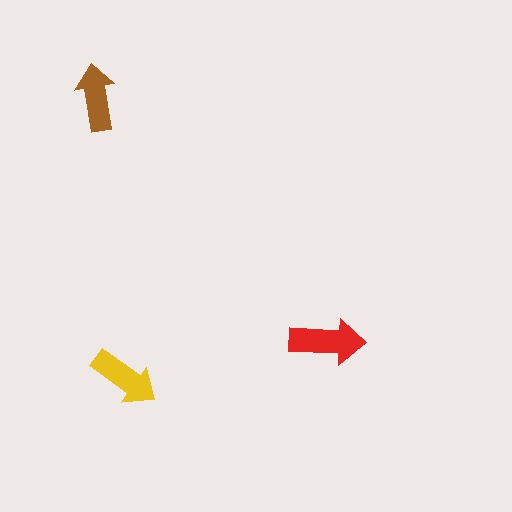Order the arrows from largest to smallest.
the red one, the yellow one, the brown one.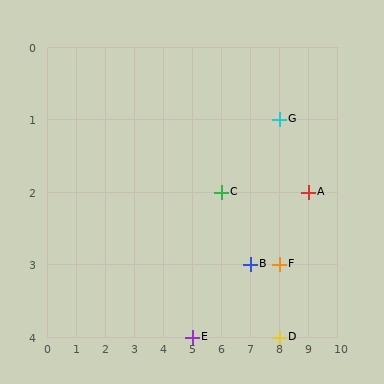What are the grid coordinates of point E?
Point E is at grid coordinates (5, 4).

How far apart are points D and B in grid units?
Points D and B are 1 column and 1 row apart (about 1.4 grid units diagonally).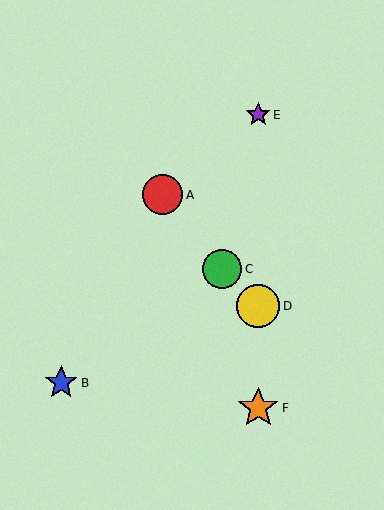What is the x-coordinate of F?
Object F is at x≈258.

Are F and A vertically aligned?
No, F is at x≈258 and A is at x≈163.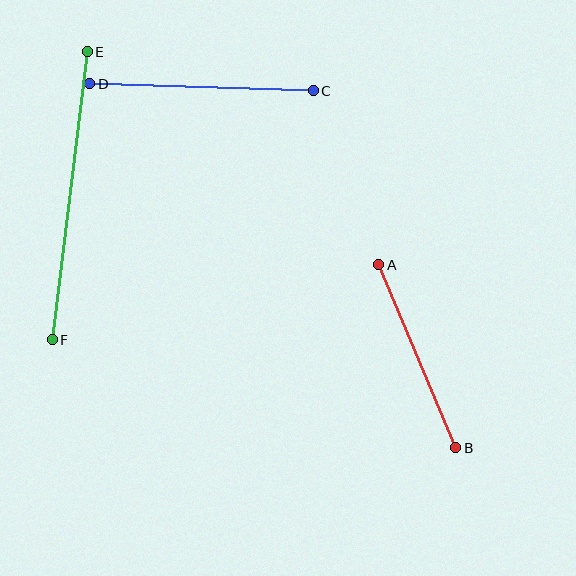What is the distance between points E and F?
The distance is approximately 290 pixels.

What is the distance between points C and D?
The distance is approximately 223 pixels.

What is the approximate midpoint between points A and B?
The midpoint is at approximately (417, 356) pixels.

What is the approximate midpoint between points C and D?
The midpoint is at approximately (202, 87) pixels.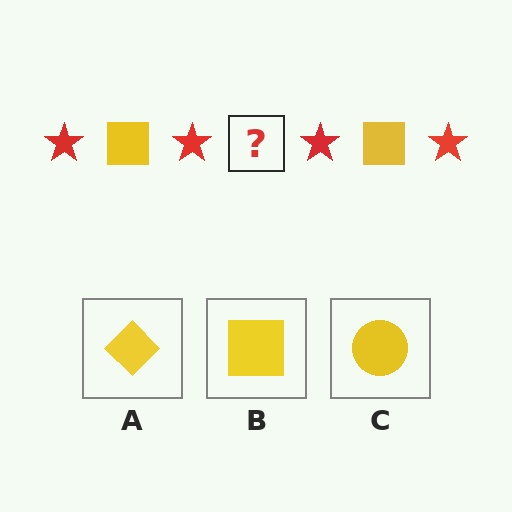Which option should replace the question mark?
Option B.